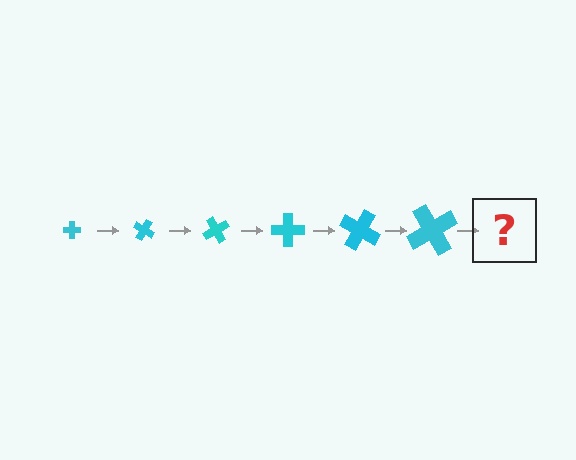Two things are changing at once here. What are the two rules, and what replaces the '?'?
The two rules are that the cross grows larger each step and it rotates 30 degrees each step. The '?' should be a cross, larger than the previous one and rotated 180 degrees from the start.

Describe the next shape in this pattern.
It should be a cross, larger than the previous one and rotated 180 degrees from the start.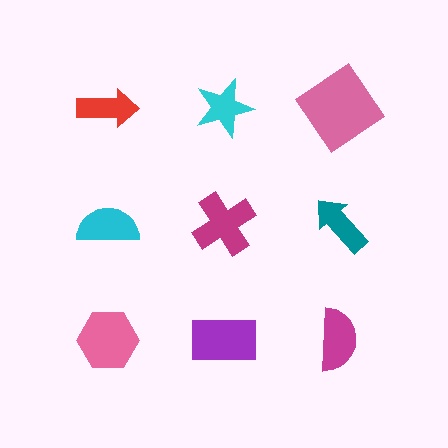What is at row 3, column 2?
A purple rectangle.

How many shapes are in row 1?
3 shapes.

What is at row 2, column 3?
A teal arrow.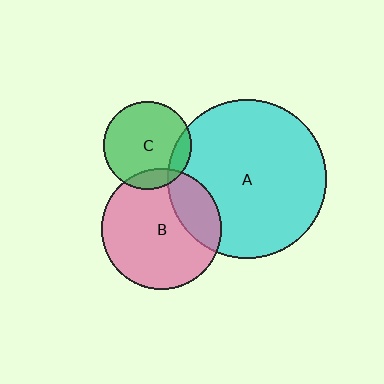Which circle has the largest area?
Circle A (cyan).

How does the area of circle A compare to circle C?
Approximately 3.3 times.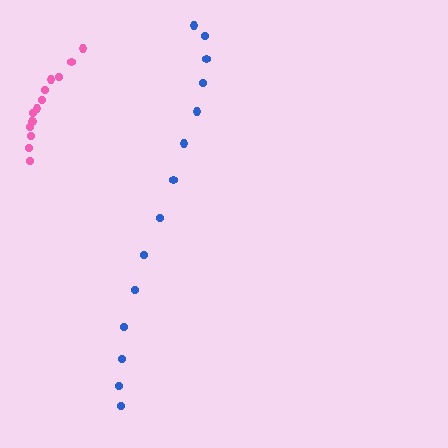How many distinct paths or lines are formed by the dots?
There are 2 distinct paths.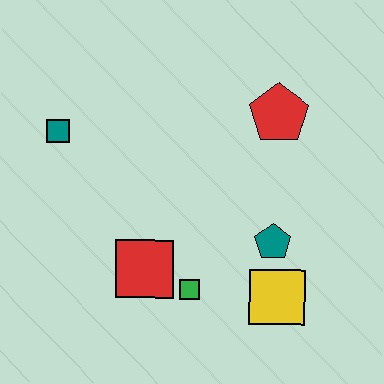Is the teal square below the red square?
No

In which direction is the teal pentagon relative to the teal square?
The teal pentagon is to the right of the teal square.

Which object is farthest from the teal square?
The yellow square is farthest from the teal square.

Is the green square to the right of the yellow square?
No